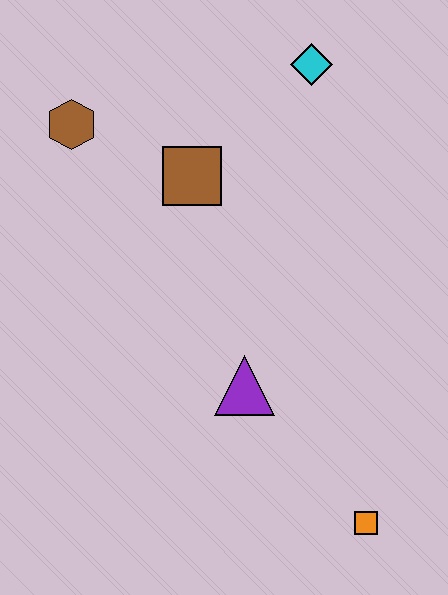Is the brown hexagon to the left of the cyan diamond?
Yes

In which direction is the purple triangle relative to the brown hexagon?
The purple triangle is below the brown hexagon.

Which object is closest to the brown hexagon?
The brown square is closest to the brown hexagon.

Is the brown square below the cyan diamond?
Yes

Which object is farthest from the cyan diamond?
The orange square is farthest from the cyan diamond.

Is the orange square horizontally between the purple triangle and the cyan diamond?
No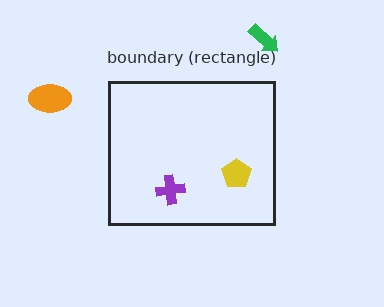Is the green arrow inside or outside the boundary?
Outside.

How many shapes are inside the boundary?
2 inside, 2 outside.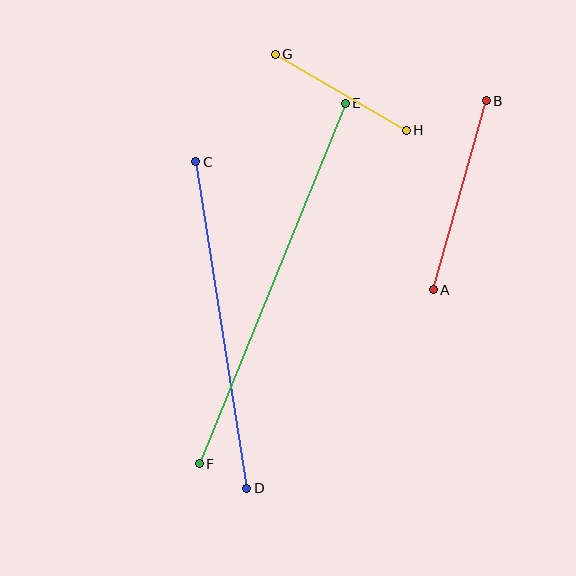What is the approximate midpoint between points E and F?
The midpoint is at approximately (272, 284) pixels.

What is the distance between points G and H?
The distance is approximately 152 pixels.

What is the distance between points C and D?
The distance is approximately 331 pixels.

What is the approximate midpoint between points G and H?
The midpoint is at approximately (341, 92) pixels.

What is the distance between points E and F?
The distance is approximately 389 pixels.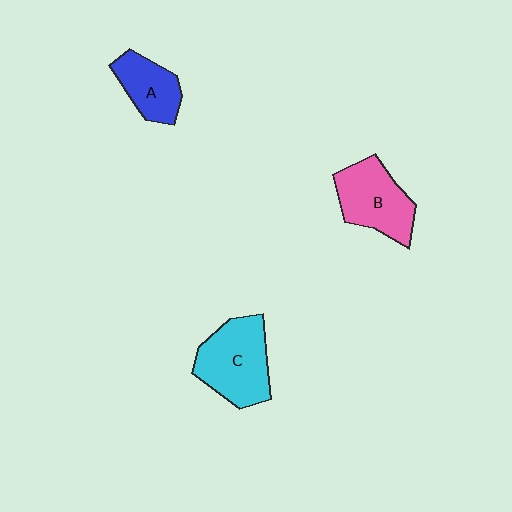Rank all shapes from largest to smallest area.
From largest to smallest: C (cyan), B (pink), A (blue).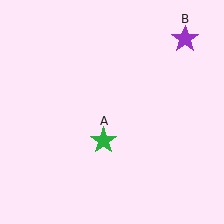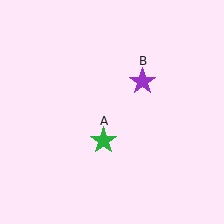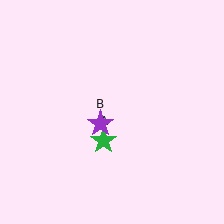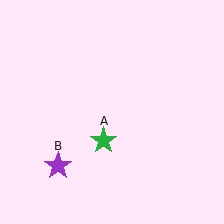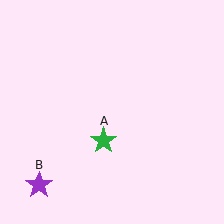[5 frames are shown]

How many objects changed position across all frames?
1 object changed position: purple star (object B).